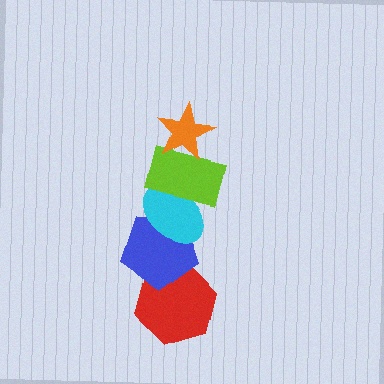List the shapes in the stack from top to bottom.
From top to bottom: the orange star, the lime rectangle, the cyan ellipse, the blue pentagon, the red hexagon.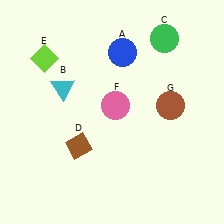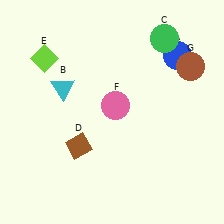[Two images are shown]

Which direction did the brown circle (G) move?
The brown circle (G) moved up.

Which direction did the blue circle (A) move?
The blue circle (A) moved right.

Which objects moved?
The objects that moved are: the blue circle (A), the brown circle (G).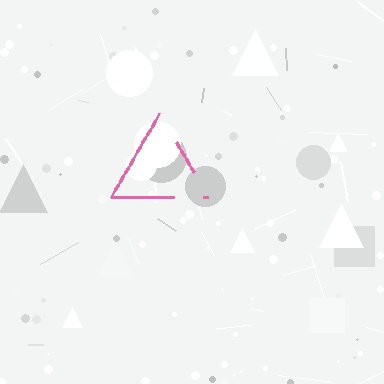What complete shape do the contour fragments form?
The contour fragments form a triangle.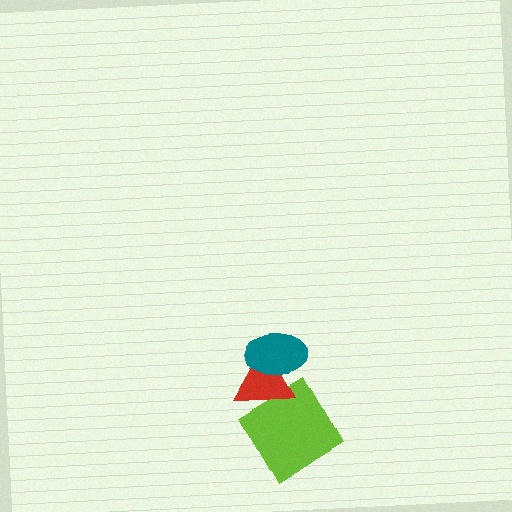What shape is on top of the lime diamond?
The red triangle is on top of the lime diamond.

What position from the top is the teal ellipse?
The teal ellipse is 1st from the top.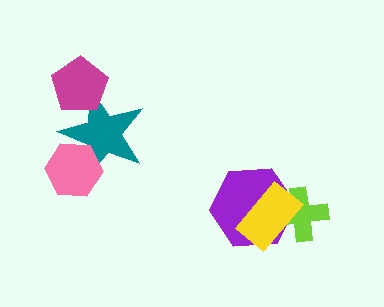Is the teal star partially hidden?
Yes, it is partially covered by another shape.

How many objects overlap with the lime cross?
2 objects overlap with the lime cross.